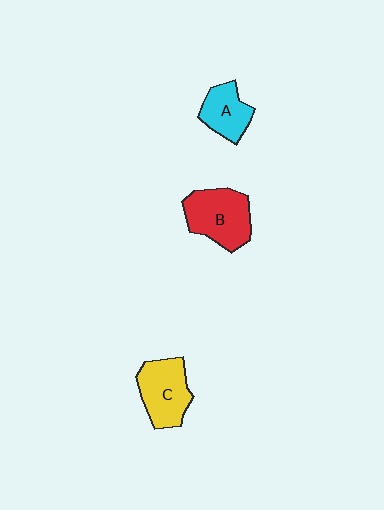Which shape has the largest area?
Shape B (red).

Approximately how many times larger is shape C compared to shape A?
Approximately 1.4 times.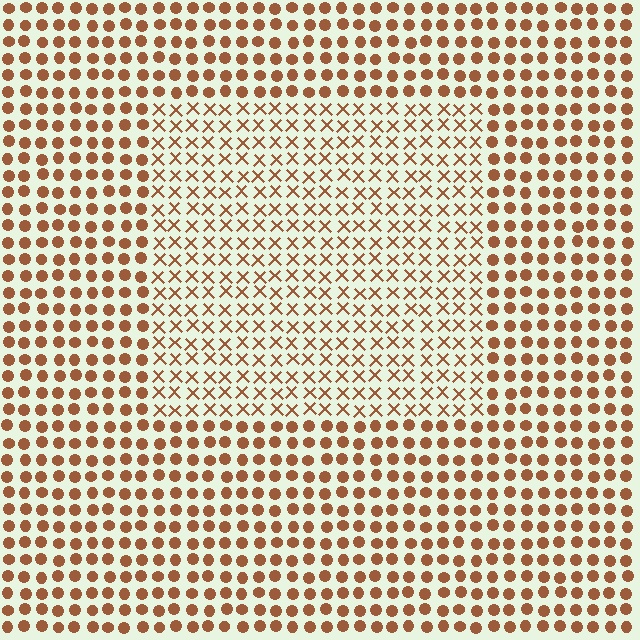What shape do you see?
I see a rectangle.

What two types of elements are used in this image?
The image uses X marks inside the rectangle region and circles outside it.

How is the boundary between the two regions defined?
The boundary is defined by a change in element shape: X marks inside vs. circles outside. All elements share the same color and spacing.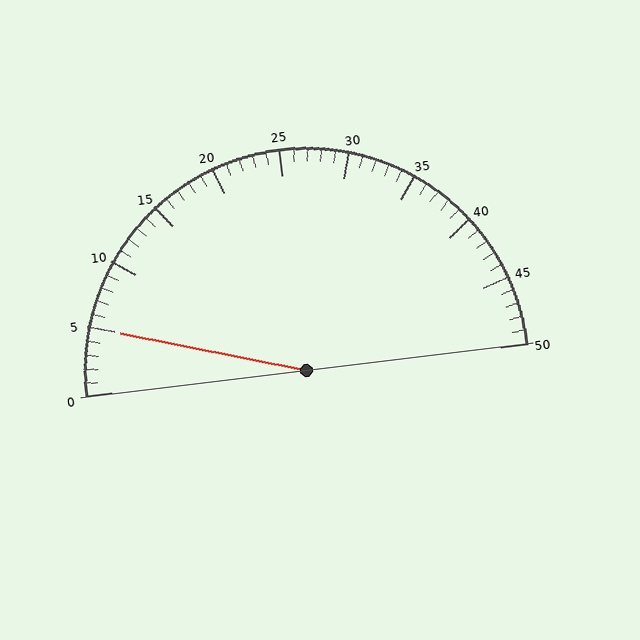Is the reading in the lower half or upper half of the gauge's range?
The reading is in the lower half of the range (0 to 50).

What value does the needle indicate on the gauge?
The needle indicates approximately 5.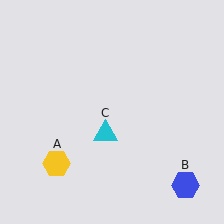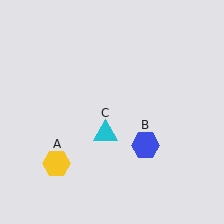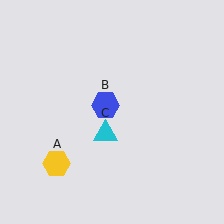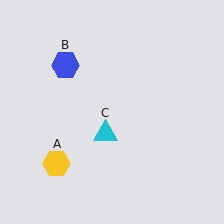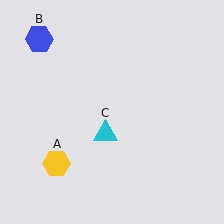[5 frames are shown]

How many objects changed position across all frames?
1 object changed position: blue hexagon (object B).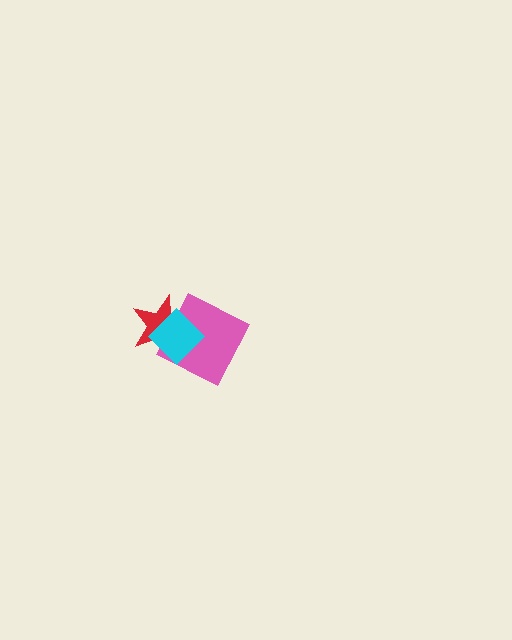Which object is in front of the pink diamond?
The cyan diamond is in front of the pink diamond.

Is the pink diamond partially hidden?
Yes, it is partially covered by another shape.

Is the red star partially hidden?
Yes, it is partially covered by another shape.